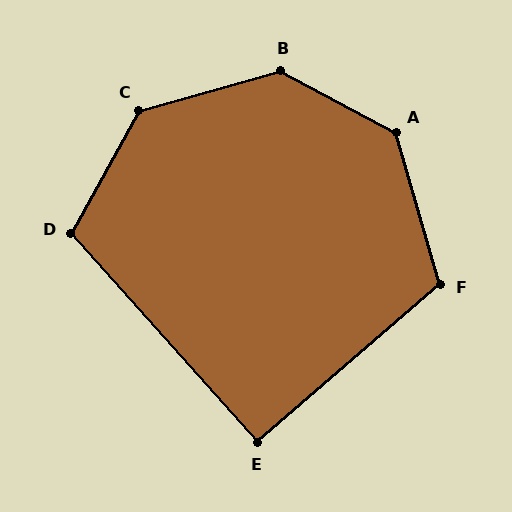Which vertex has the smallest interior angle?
E, at approximately 91 degrees.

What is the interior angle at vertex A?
Approximately 134 degrees (obtuse).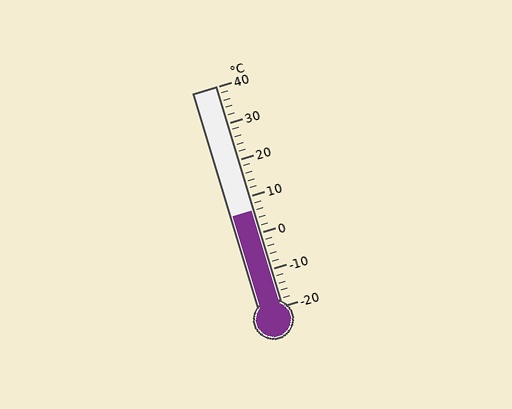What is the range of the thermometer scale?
The thermometer scale ranges from -20°C to 40°C.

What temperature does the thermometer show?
The thermometer shows approximately 6°C.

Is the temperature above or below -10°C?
The temperature is above -10°C.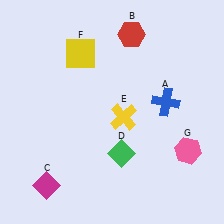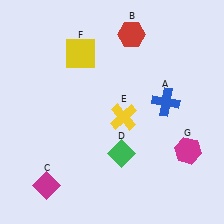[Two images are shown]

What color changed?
The hexagon (G) changed from pink in Image 1 to magenta in Image 2.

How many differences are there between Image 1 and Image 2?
There is 1 difference between the two images.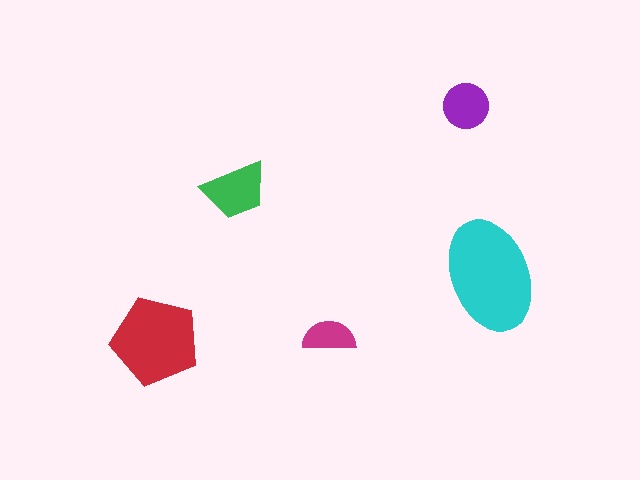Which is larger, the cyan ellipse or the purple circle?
The cyan ellipse.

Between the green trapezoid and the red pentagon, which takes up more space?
The red pentagon.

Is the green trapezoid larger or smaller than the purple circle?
Larger.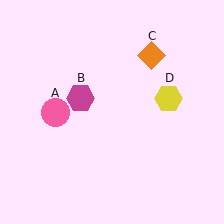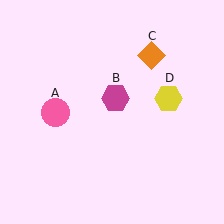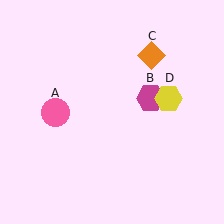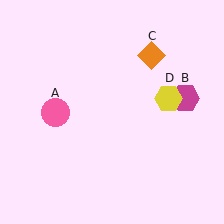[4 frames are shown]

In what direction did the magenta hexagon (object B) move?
The magenta hexagon (object B) moved right.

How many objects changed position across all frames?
1 object changed position: magenta hexagon (object B).